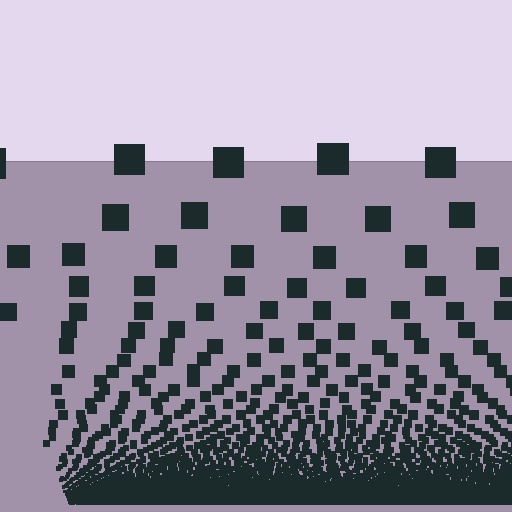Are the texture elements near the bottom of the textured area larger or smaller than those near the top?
Smaller. The gradient is inverted — elements near the bottom are smaller and denser.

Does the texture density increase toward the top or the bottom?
Density increases toward the bottom.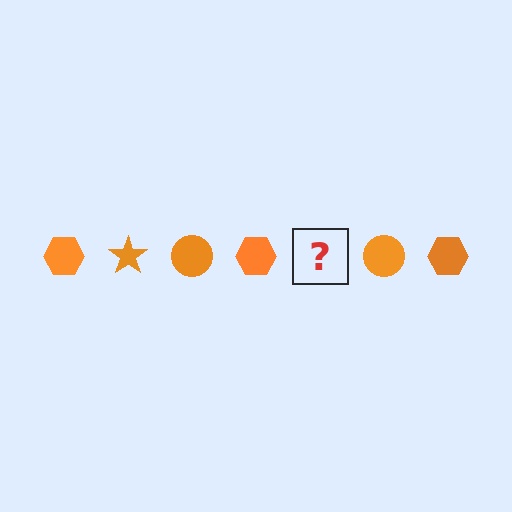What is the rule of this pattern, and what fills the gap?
The rule is that the pattern cycles through hexagon, star, circle shapes in orange. The gap should be filled with an orange star.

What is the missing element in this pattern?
The missing element is an orange star.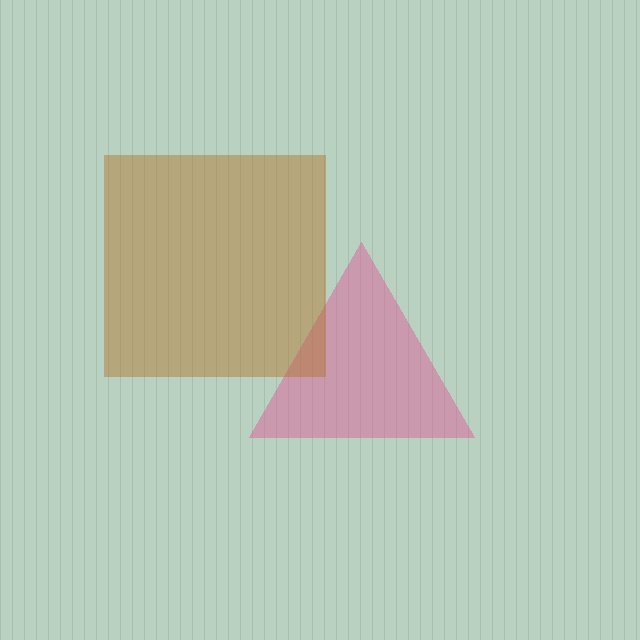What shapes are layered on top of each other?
The layered shapes are: a pink triangle, a brown square.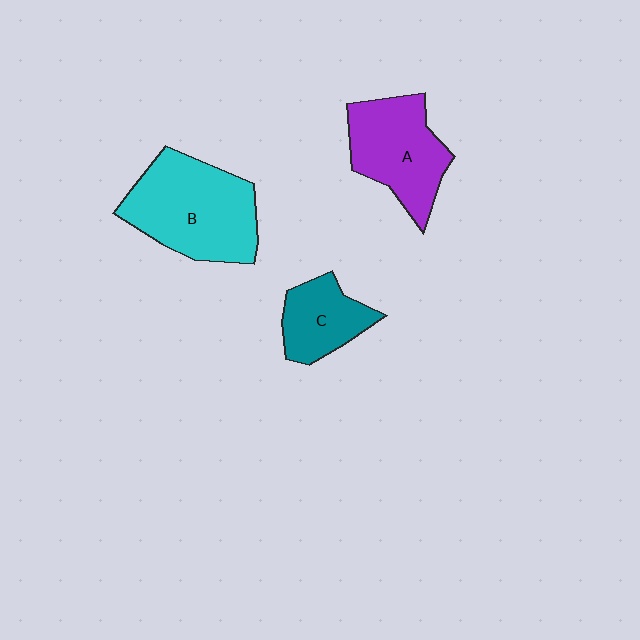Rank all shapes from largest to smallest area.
From largest to smallest: B (cyan), A (purple), C (teal).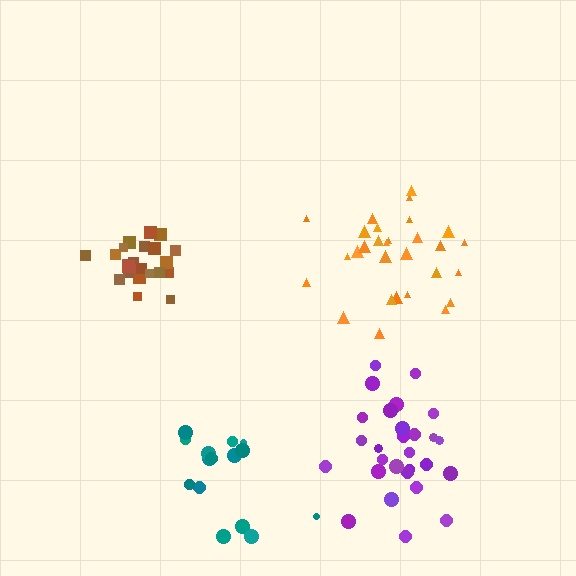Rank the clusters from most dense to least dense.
brown, purple, orange, teal.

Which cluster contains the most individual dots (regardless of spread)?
Orange (29).